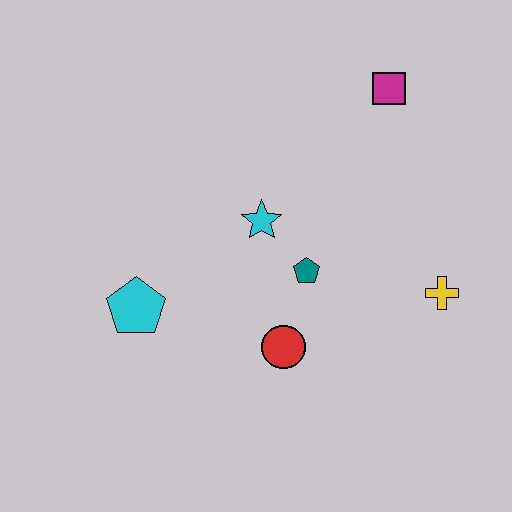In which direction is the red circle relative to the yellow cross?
The red circle is to the left of the yellow cross.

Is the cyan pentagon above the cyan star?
No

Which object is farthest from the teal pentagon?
The magenta square is farthest from the teal pentagon.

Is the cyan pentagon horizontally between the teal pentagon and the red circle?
No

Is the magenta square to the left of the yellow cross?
Yes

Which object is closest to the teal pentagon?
The cyan star is closest to the teal pentagon.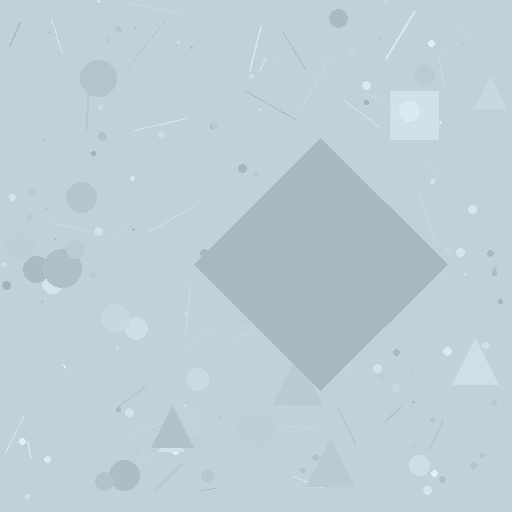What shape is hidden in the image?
A diamond is hidden in the image.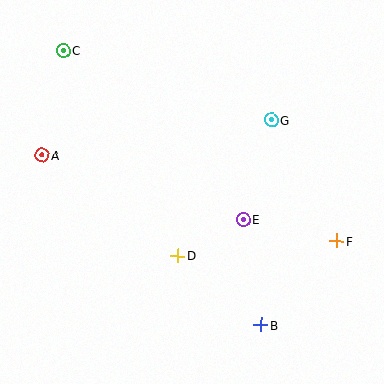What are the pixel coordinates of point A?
Point A is at (42, 155).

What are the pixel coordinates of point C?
Point C is at (63, 51).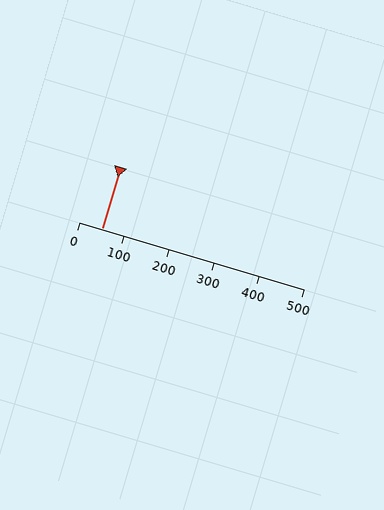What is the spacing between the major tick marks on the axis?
The major ticks are spaced 100 apart.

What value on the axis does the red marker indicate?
The marker indicates approximately 50.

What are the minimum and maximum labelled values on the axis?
The axis runs from 0 to 500.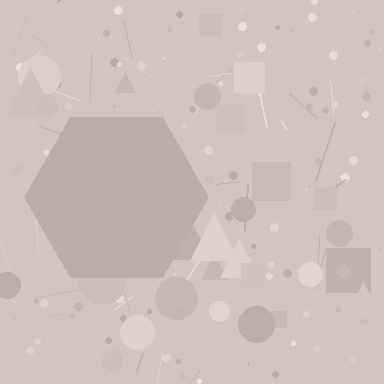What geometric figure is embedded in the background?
A hexagon is embedded in the background.